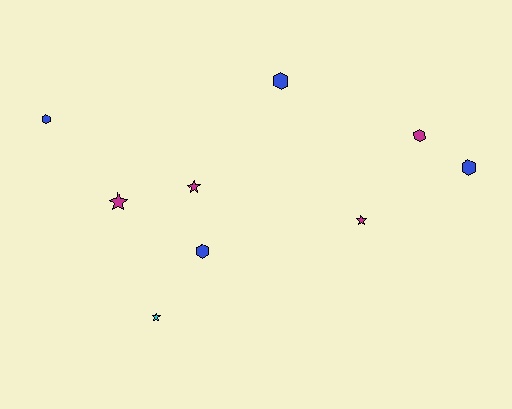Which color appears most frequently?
Magenta, with 4 objects.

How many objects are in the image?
There are 9 objects.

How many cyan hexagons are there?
There are no cyan hexagons.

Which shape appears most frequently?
Hexagon, with 5 objects.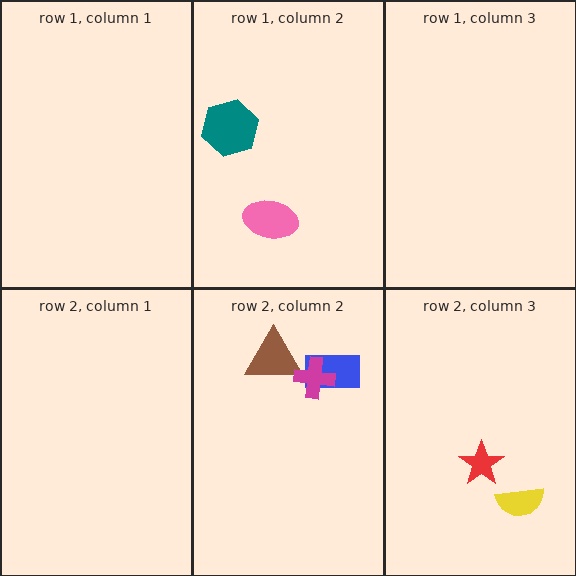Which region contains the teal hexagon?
The row 1, column 2 region.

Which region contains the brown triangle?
The row 2, column 2 region.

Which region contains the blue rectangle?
The row 2, column 2 region.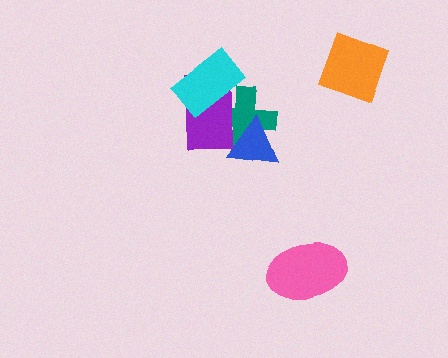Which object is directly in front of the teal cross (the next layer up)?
The blue triangle is directly in front of the teal cross.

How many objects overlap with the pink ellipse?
0 objects overlap with the pink ellipse.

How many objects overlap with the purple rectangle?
3 objects overlap with the purple rectangle.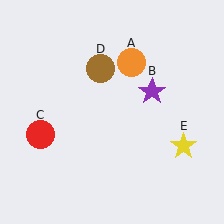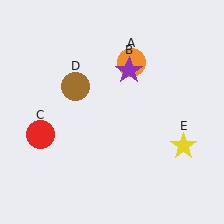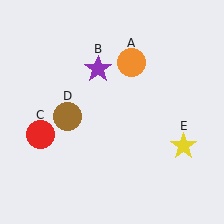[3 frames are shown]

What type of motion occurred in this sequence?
The purple star (object B), brown circle (object D) rotated counterclockwise around the center of the scene.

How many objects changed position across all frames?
2 objects changed position: purple star (object B), brown circle (object D).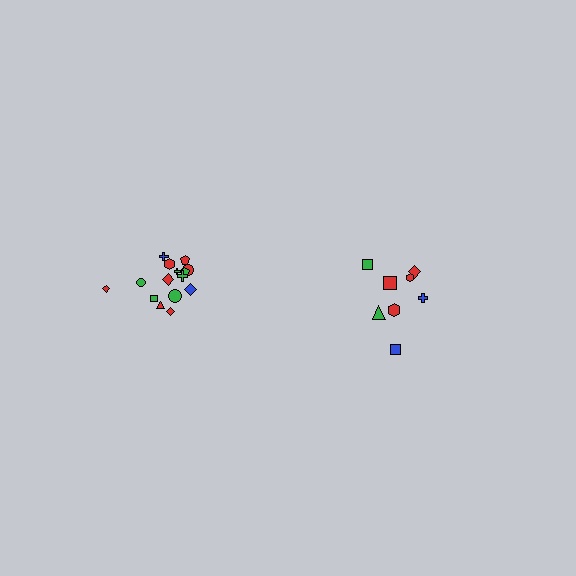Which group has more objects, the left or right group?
The left group.